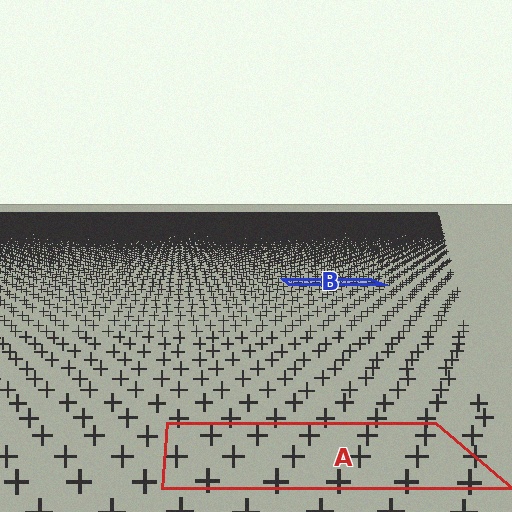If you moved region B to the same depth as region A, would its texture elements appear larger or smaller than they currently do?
They would appear larger. At a closer depth, the same texture elements are projected at a bigger on-screen size.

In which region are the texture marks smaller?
The texture marks are smaller in region B, because it is farther away.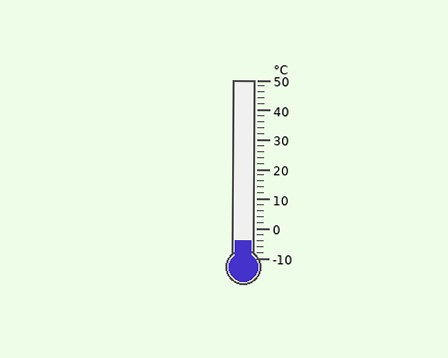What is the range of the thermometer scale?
The thermometer scale ranges from -10°C to 50°C.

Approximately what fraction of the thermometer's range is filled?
The thermometer is filled to approximately 10% of its range.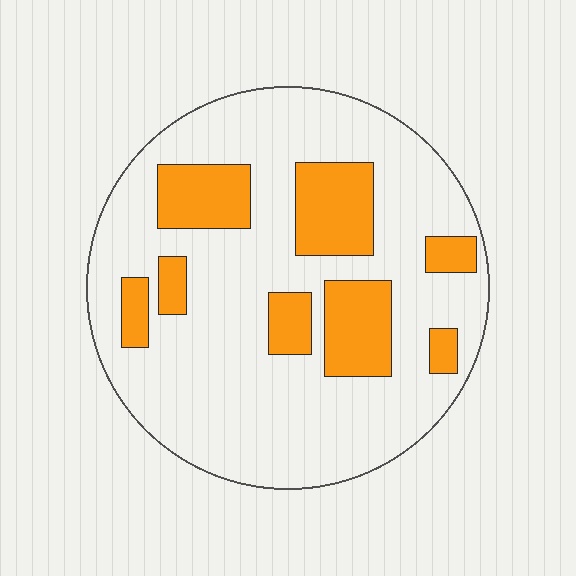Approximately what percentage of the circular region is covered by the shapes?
Approximately 25%.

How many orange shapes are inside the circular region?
8.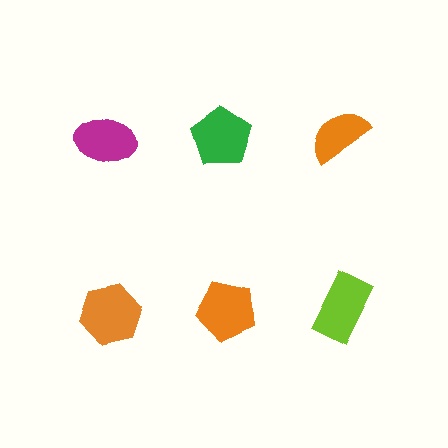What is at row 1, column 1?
A magenta ellipse.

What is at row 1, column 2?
A green pentagon.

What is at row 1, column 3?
An orange semicircle.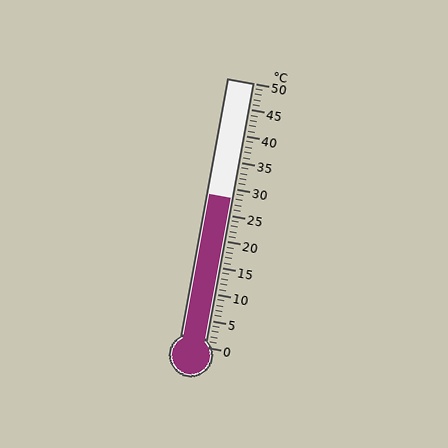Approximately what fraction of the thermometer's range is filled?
The thermometer is filled to approximately 55% of its range.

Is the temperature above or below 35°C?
The temperature is below 35°C.